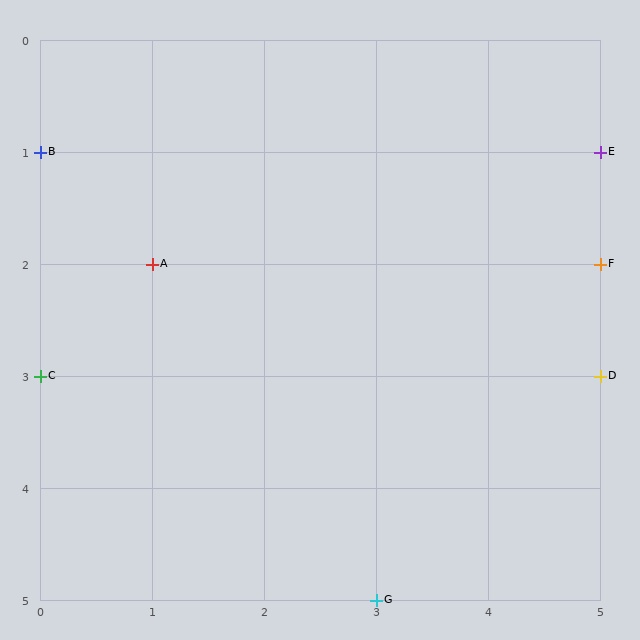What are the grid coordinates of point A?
Point A is at grid coordinates (1, 2).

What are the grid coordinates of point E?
Point E is at grid coordinates (5, 1).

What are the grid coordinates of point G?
Point G is at grid coordinates (3, 5).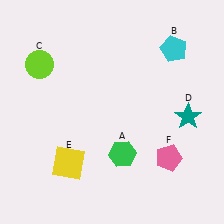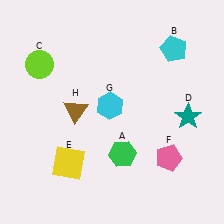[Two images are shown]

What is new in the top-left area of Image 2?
A brown triangle (H) was added in the top-left area of Image 2.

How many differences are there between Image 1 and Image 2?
There are 2 differences between the two images.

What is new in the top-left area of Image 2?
A cyan hexagon (G) was added in the top-left area of Image 2.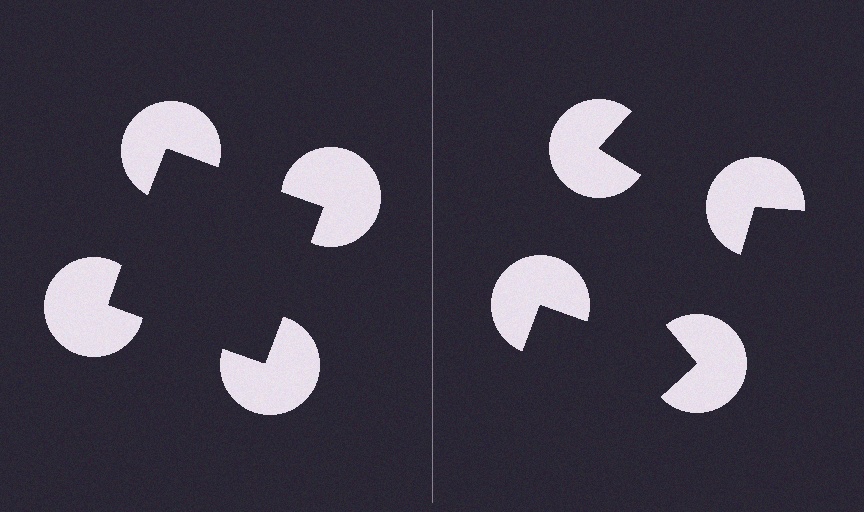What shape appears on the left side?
An illusory square.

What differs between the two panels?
The pac-man discs are positioned identically on both sides; only the wedge orientations differ. On the left they align to a square; on the right they are misaligned.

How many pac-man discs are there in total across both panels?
8 — 4 on each side.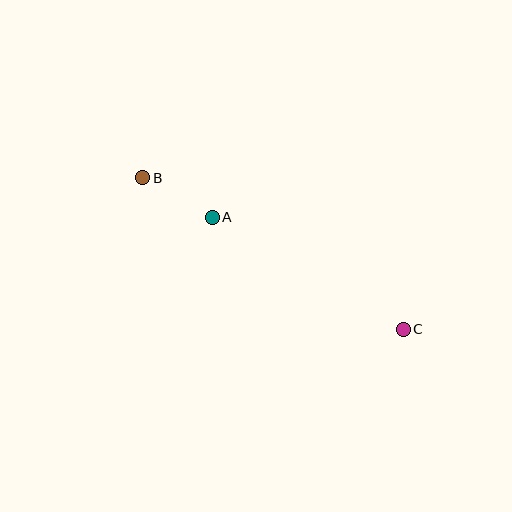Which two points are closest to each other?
Points A and B are closest to each other.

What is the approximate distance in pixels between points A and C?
The distance between A and C is approximately 222 pixels.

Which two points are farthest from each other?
Points B and C are farthest from each other.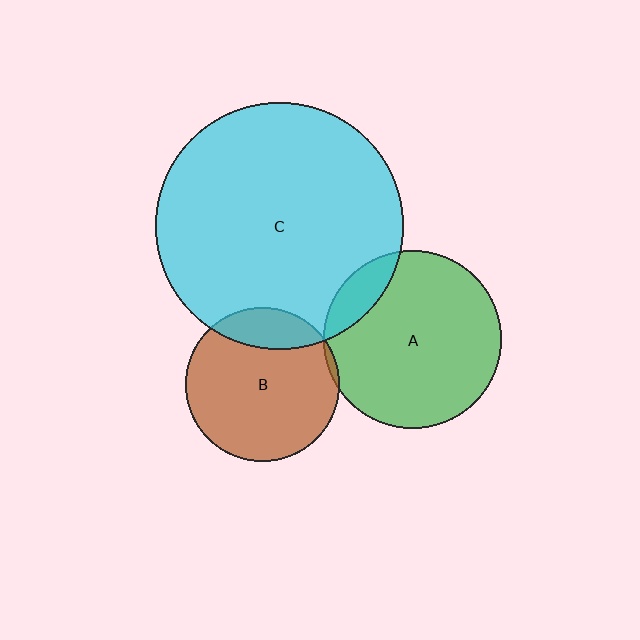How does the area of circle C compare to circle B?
Approximately 2.6 times.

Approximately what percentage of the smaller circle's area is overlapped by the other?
Approximately 20%.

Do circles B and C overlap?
Yes.